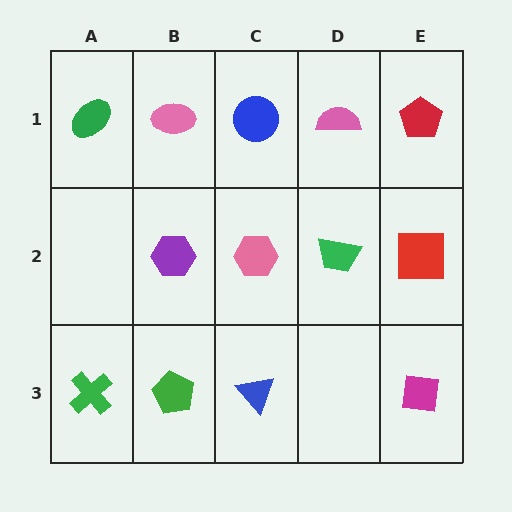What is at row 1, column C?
A blue circle.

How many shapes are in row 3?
4 shapes.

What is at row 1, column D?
A pink semicircle.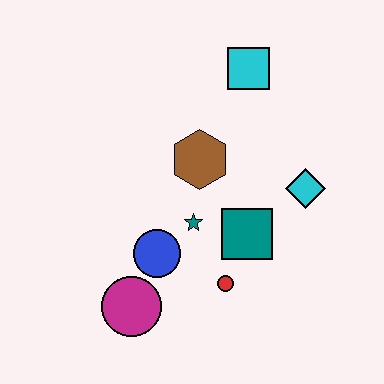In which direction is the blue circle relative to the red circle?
The blue circle is to the left of the red circle.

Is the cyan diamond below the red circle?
No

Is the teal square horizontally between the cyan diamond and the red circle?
Yes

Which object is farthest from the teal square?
The cyan square is farthest from the teal square.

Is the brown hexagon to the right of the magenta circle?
Yes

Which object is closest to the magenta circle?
The blue circle is closest to the magenta circle.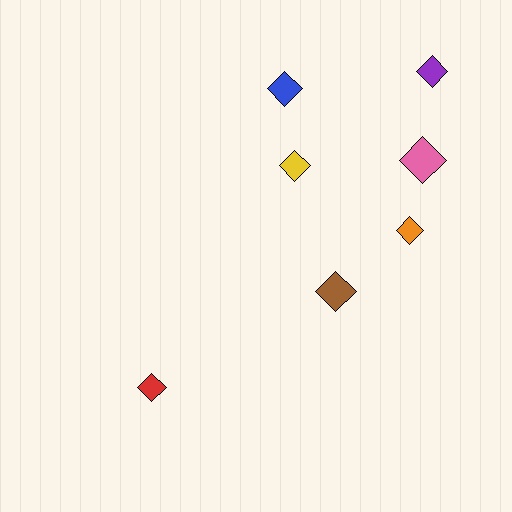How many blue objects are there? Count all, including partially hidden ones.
There is 1 blue object.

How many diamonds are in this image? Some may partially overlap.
There are 7 diamonds.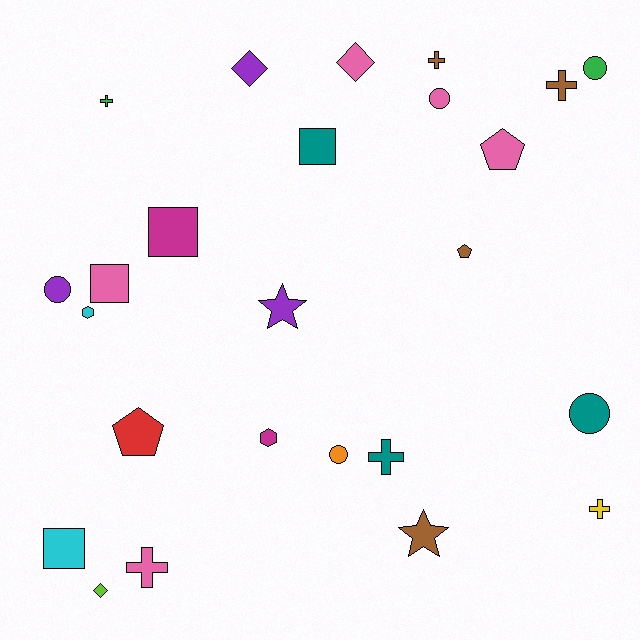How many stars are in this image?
There are 2 stars.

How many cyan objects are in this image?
There are 2 cyan objects.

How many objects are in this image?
There are 25 objects.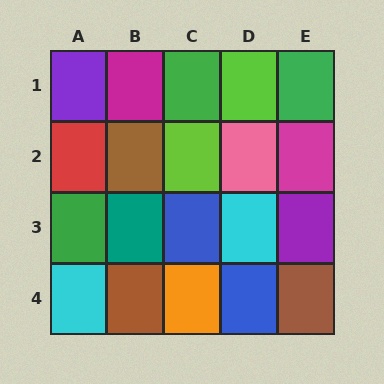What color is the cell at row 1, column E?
Green.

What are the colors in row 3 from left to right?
Green, teal, blue, cyan, purple.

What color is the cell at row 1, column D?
Lime.